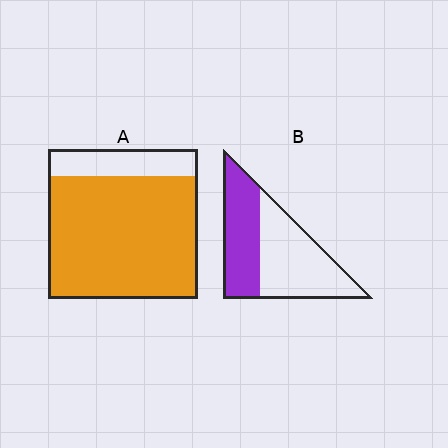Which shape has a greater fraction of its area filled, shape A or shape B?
Shape A.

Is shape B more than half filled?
No.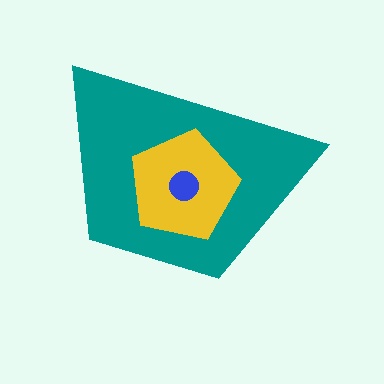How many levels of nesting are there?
3.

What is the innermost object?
The blue circle.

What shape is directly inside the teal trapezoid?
The yellow pentagon.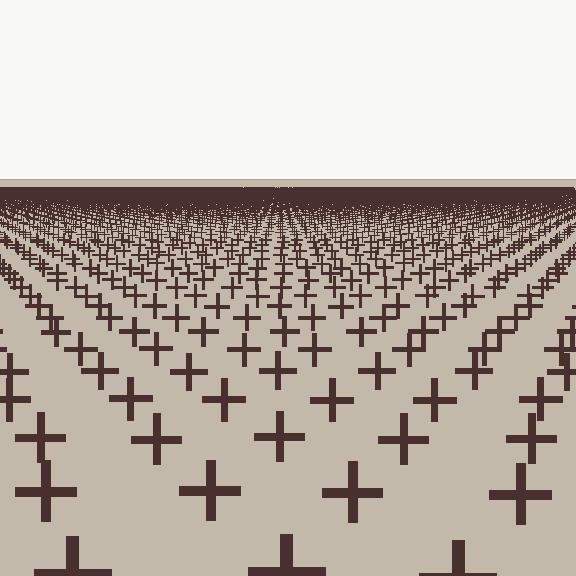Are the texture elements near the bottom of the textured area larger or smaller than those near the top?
Larger. Near the bottom, elements are closer to the viewer and appear at a bigger on-screen size.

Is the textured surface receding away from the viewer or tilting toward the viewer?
The surface is receding away from the viewer. Texture elements get smaller and denser toward the top.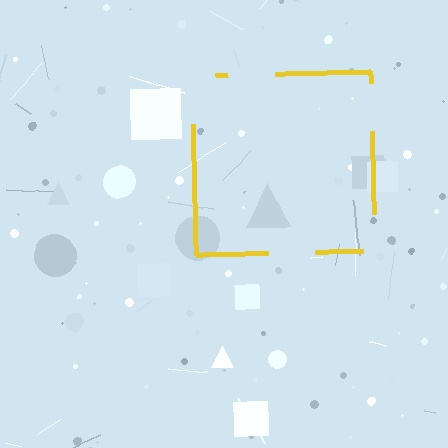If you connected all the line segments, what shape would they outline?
They would outline a square.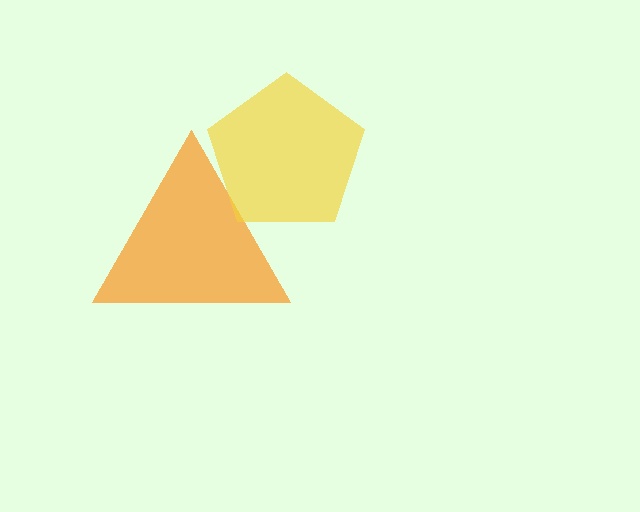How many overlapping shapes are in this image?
There are 2 overlapping shapes in the image.